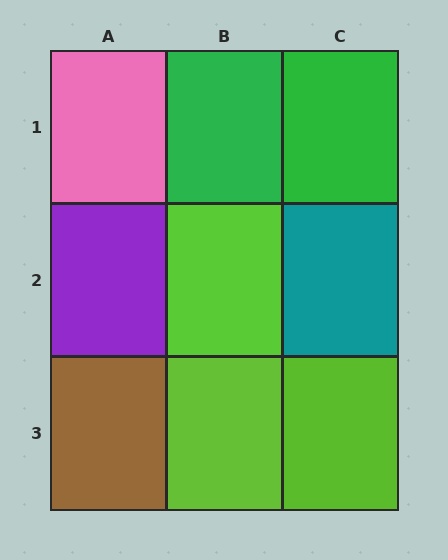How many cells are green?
2 cells are green.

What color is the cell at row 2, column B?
Lime.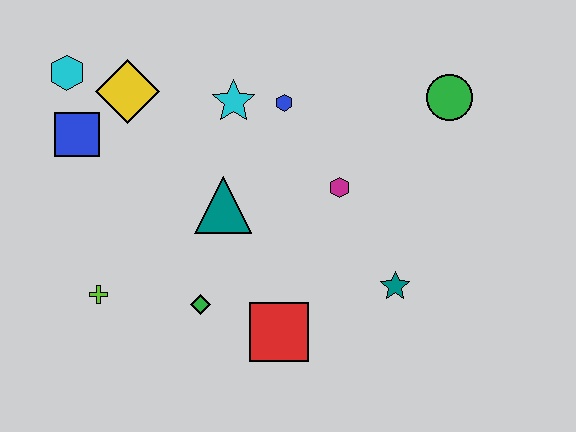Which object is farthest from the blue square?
The green circle is farthest from the blue square.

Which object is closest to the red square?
The green diamond is closest to the red square.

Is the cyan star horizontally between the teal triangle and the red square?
Yes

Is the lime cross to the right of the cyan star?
No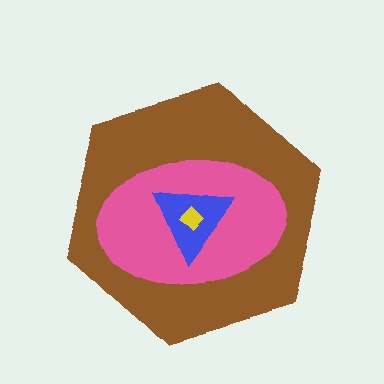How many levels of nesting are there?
4.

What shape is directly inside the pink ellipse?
The blue triangle.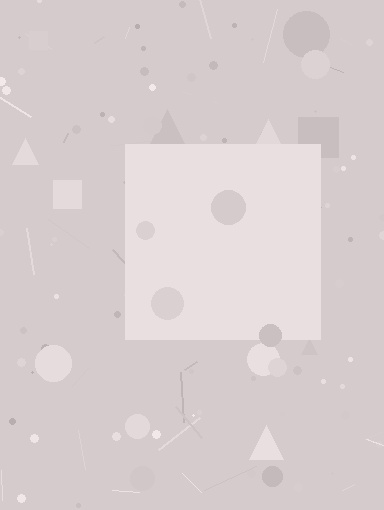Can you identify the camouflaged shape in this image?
The camouflaged shape is a square.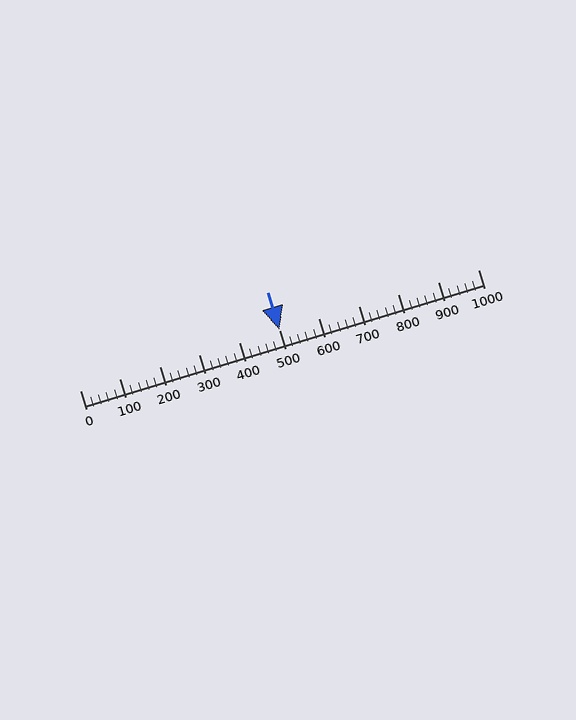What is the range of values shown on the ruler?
The ruler shows values from 0 to 1000.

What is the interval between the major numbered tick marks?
The major tick marks are spaced 100 units apart.